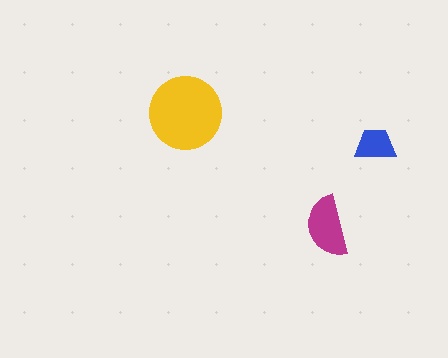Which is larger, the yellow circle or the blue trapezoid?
The yellow circle.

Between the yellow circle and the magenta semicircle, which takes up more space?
The yellow circle.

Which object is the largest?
The yellow circle.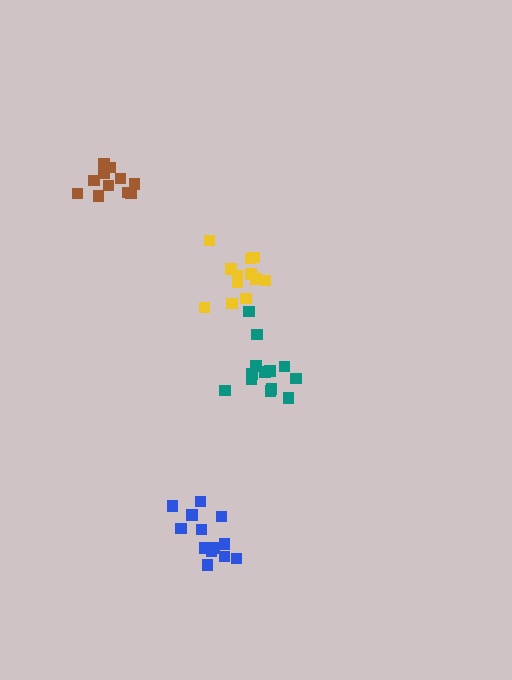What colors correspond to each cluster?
The clusters are colored: teal, yellow, brown, blue.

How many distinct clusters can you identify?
There are 4 distinct clusters.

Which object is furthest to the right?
The teal cluster is rightmost.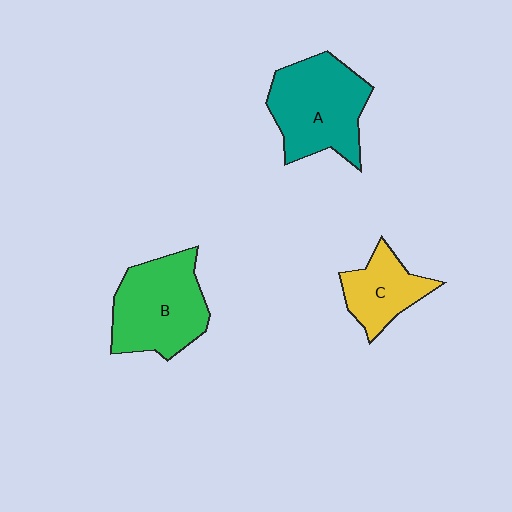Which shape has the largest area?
Shape A (teal).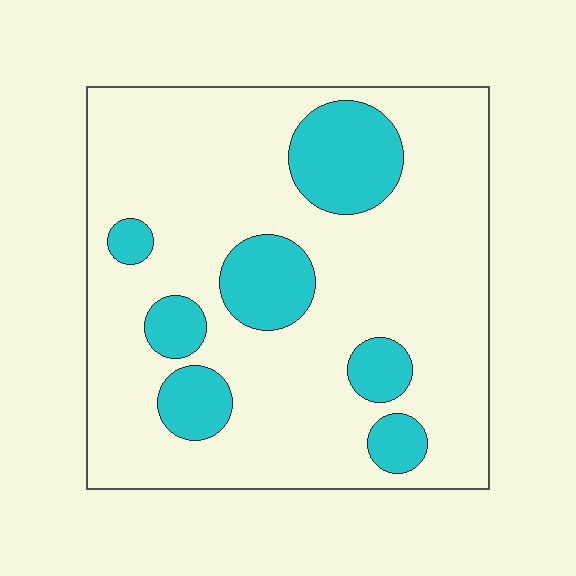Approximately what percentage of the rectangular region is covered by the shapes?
Approximately 20%.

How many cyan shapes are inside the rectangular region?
7.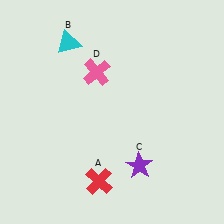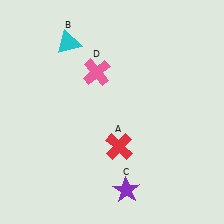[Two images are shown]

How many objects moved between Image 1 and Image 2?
2 objects moved between the two images.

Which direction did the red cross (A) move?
The red cross (A) moved up.